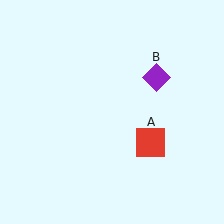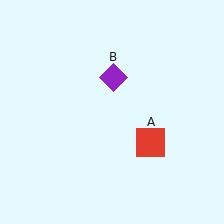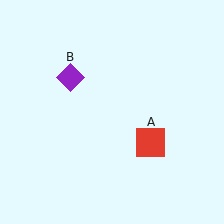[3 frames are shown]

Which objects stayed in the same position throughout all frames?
Red square (object A) remained stationary.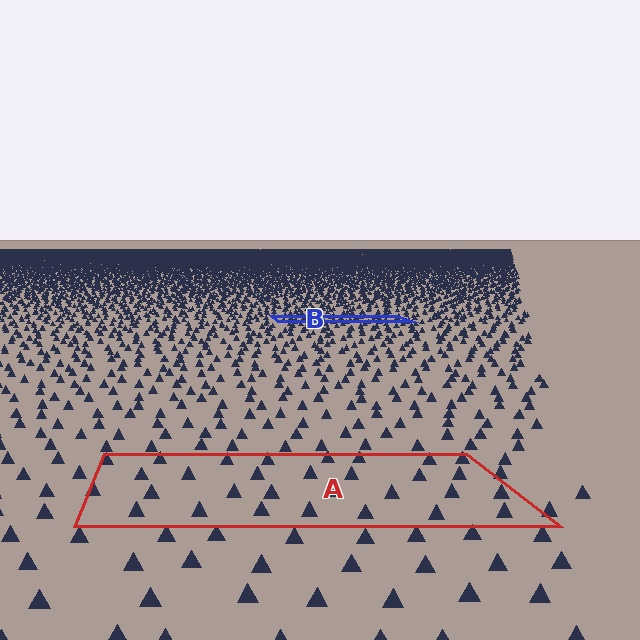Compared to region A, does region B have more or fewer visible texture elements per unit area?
Region B has more texture elements per unit area — they are packed more densely because it is farther away.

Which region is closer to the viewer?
Region A is closer. The texture elements there are larger and more spread out.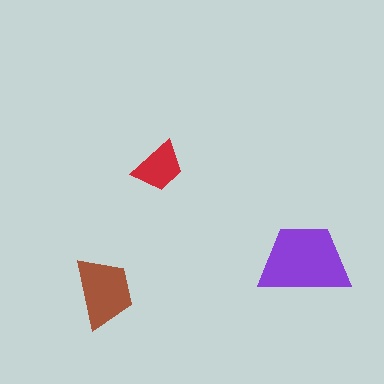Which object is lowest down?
The brown trapezoid is bottommost.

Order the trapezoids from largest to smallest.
the purple one, the brown one, the red one.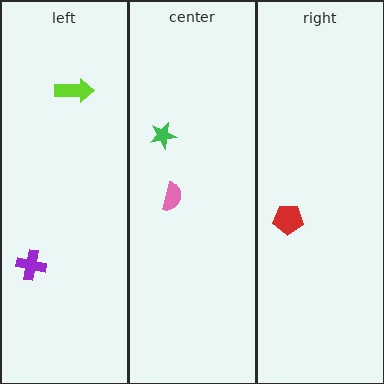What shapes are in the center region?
The green star, the pink semicircle.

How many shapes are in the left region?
2.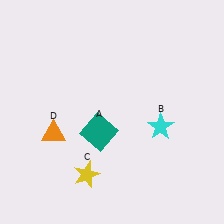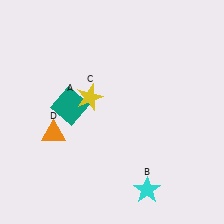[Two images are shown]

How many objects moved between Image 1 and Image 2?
3 objects moved between the two images.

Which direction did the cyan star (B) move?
The cyan star (B) moved down.